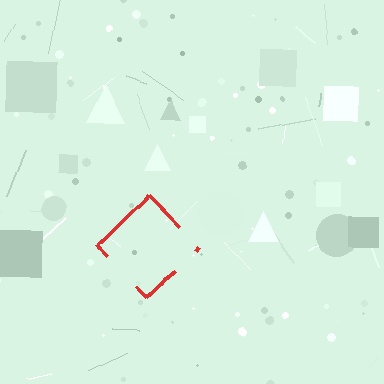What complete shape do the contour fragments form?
The contour fragments form a diamond.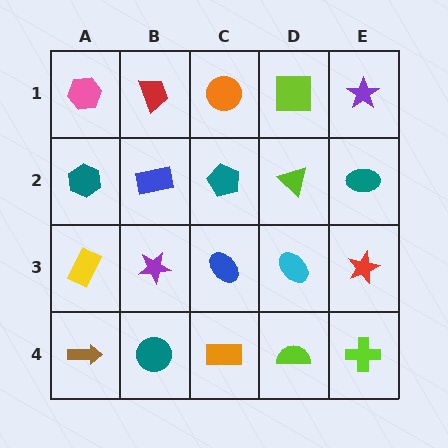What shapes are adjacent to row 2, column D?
A lime square (row 1, column D), a cyan ellipse (row 3, column D), a teal pentagon (row 2, column C), a teal ellipse (row 2, column E).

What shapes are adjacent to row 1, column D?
A lime triangle (row 2, column D), an orange circle (row 1, column C), a purple star (row 1, column E).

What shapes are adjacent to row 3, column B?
A blue rectangle (row 2, column B), a teal circle (row 4, column B), a yellow rectangle (row 3, column A), a blue ellipse (row 3, column C).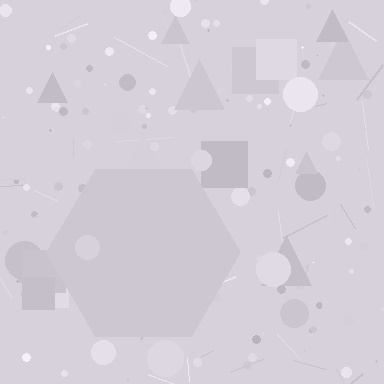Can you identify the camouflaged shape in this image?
The camouflaged shape is a hexagon.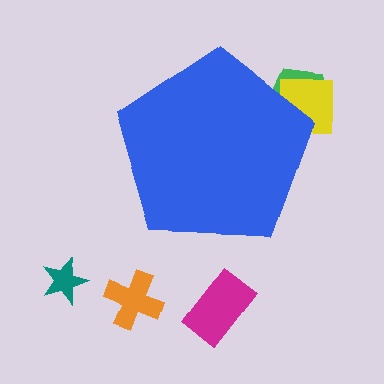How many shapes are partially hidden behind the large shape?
2 shapes are partially hidden.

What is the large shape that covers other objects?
A blue pentagon.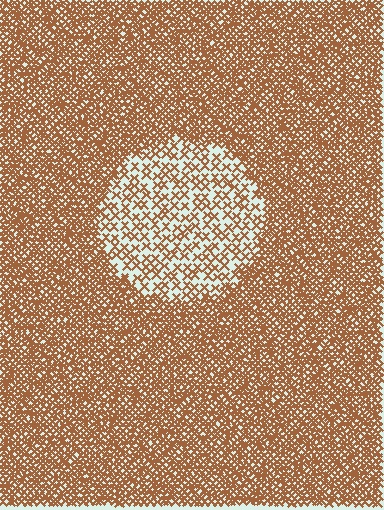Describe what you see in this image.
The image contains small brown elements arranged at two different densities. A circle-shaped region is visible where the elements are less densely packed than the surrounding area.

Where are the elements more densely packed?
The elements are more densely packed outside the circle boundary.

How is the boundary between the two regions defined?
The boundary is defined by a change in element density (approximately 2.7x ratio). All elements are the same color, size, and shape.